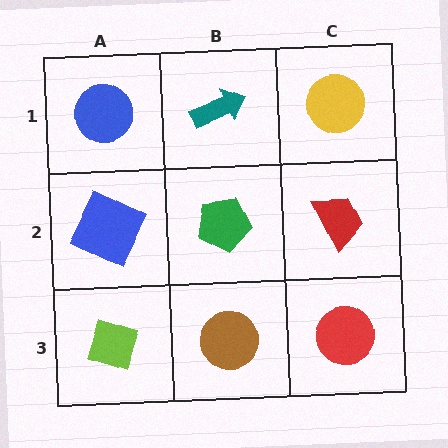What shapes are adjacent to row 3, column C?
A red trapezoid (row 2, column C), a brown circle (row 3, column B).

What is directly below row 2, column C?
A red circle.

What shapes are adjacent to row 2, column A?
A blue circle (row 1, column A), a lime diamond (row 3, column A), a green pentagon (row 2, column B).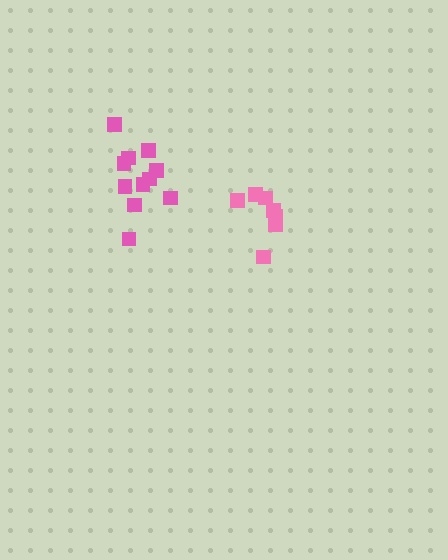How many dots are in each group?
Group 1: 11 dots, Group 2: 7 dots (18 total).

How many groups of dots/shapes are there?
There are 2 groups.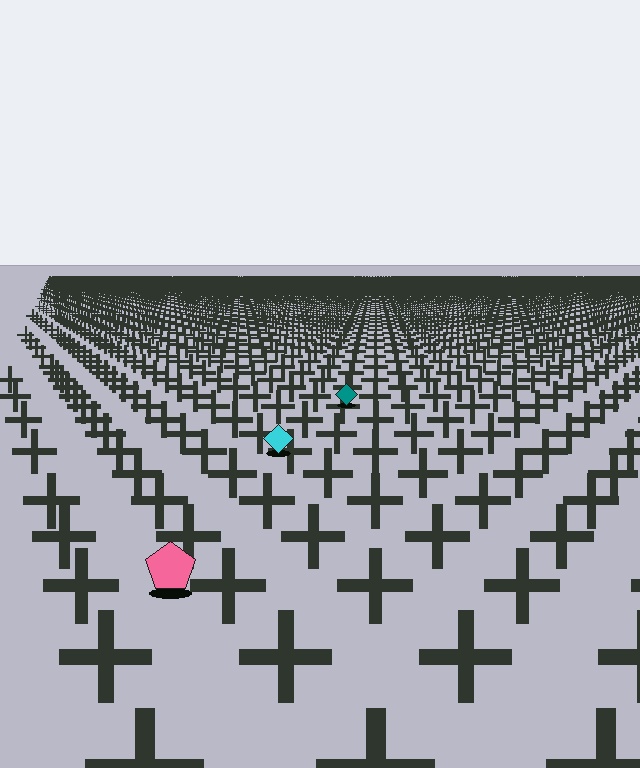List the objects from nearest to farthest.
From nearest to farthest: the pink pentagon, the cyan diamond, the teal diamond.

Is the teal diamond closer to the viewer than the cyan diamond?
No. The cyan diamond is closer — you can tell from the texture gradient: the ground texture is coarser near it.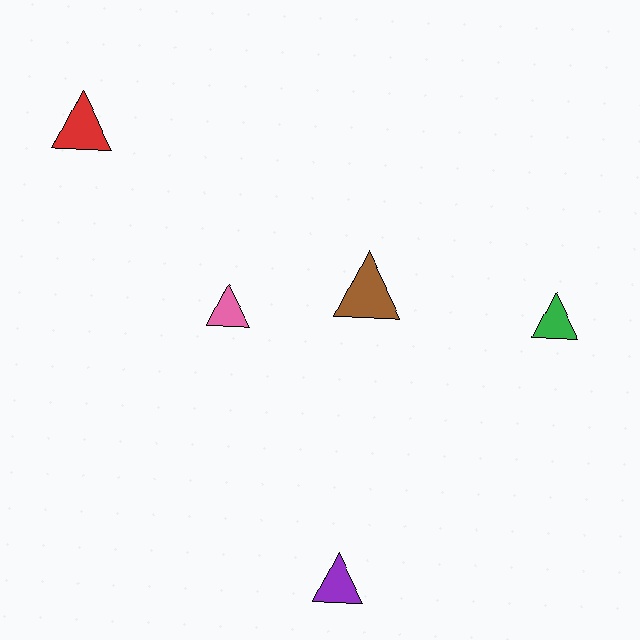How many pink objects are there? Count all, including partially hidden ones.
There is 1 pink object.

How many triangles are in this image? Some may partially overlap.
There are 5 triangles.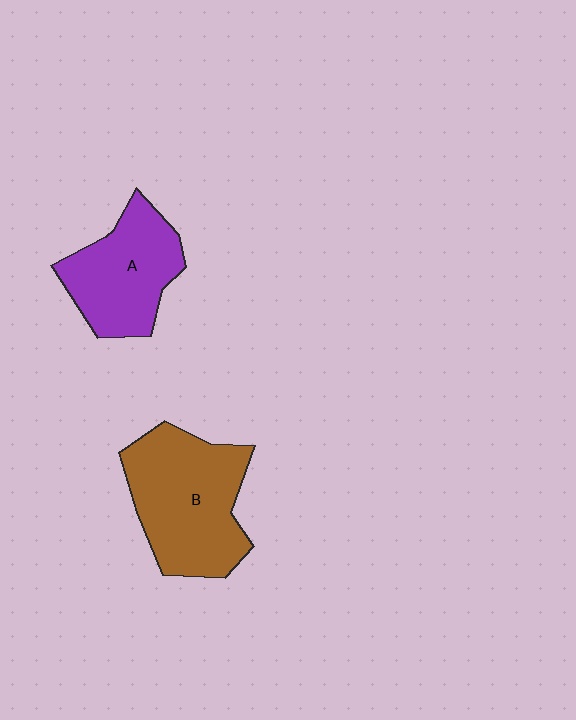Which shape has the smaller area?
Shape A (purple).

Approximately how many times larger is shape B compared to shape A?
Approximately 1.3 times.